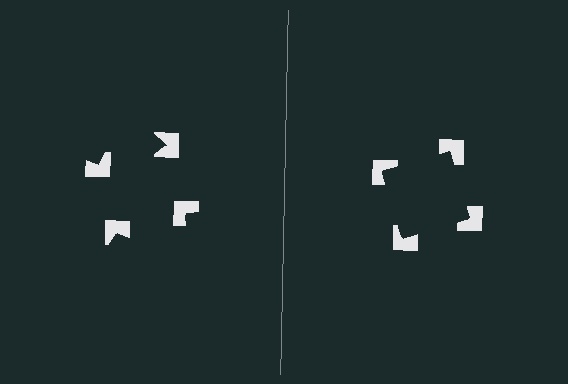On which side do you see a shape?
An illusory square appears on the right side. On the left side the wedge cuts are rotated, so no coherent shape forms.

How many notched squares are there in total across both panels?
8 — 4 on each side.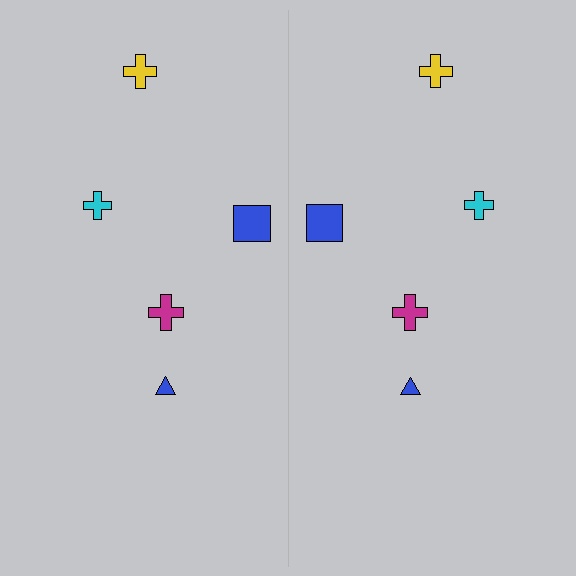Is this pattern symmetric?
Yes, this pattern has bilateral (reflection) symmetry.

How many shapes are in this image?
There are 10 shapes in this image.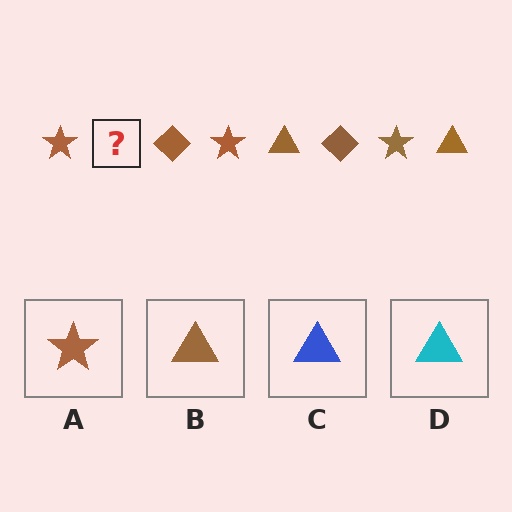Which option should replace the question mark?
Option B.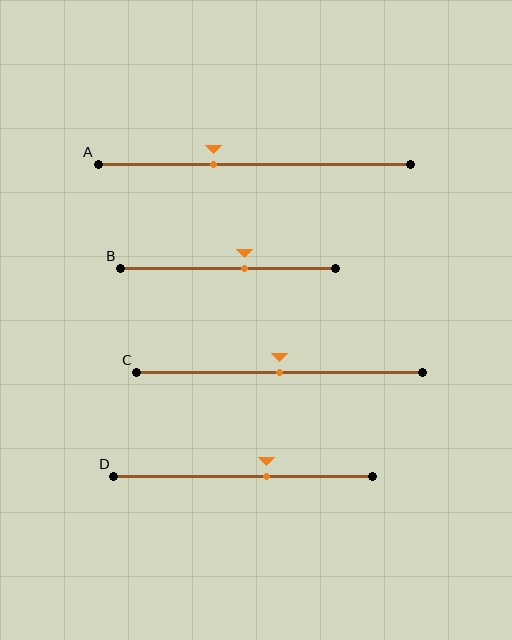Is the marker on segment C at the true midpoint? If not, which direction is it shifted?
Yes, the marker on segment C is at the true midpoint.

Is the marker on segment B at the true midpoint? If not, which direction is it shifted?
No, the marker on segment B is shifted to the right by about 8% of the segment length.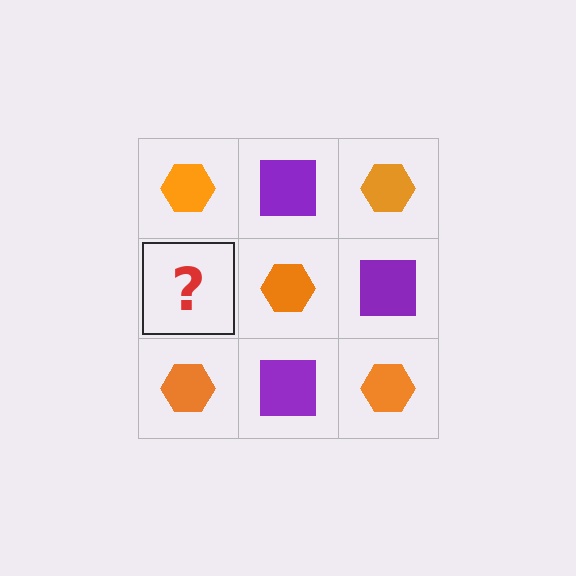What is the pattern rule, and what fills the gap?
The rule is that it alternates orange hexagon and purple square in a checkerboard pattern. The gap should be filled with a purple square.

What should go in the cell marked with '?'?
The missing cell should contain a purple square.